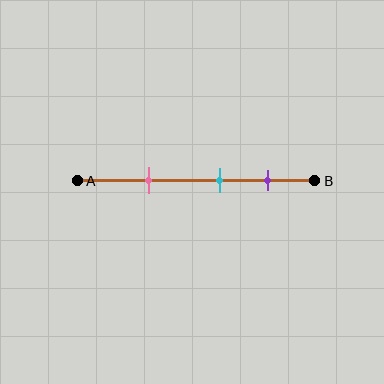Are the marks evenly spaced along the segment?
Yes, the marks are approximately evenly spaced.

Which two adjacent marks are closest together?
The cyan and purple marks are the closest adjacent pair.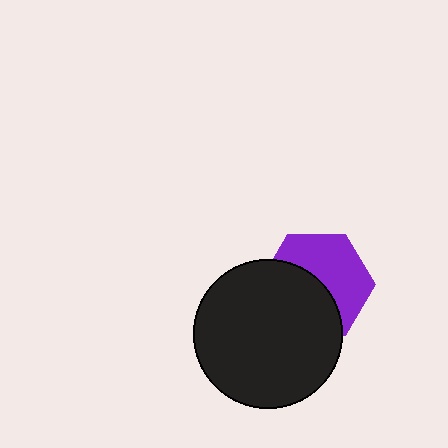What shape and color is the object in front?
The object in front is a black circle.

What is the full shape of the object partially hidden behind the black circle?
The partially hidden object is a purple hexagon.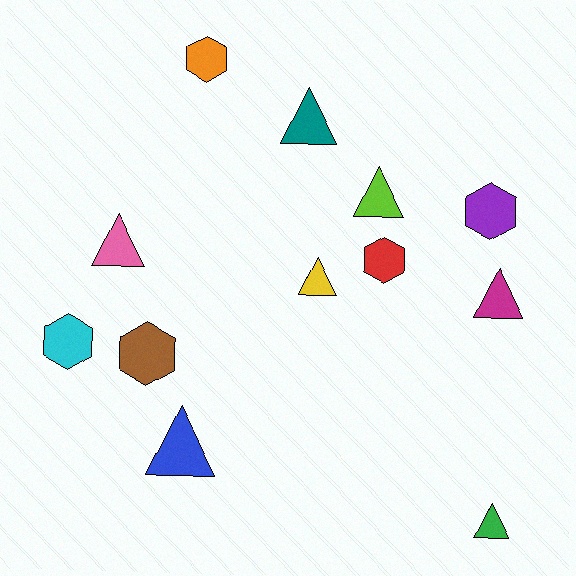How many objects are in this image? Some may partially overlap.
There are 12 objects.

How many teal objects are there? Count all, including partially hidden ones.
There is 1 teal object.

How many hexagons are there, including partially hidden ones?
There are 5 hexagons.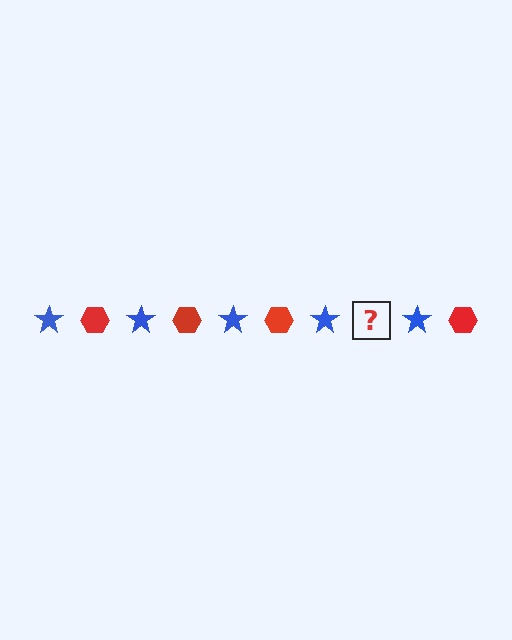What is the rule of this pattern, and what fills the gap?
The rule is that the pattern alternates between blue star and red hexagon. The gap should be filled with a red hexagon.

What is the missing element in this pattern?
The missing element is a red hexagon.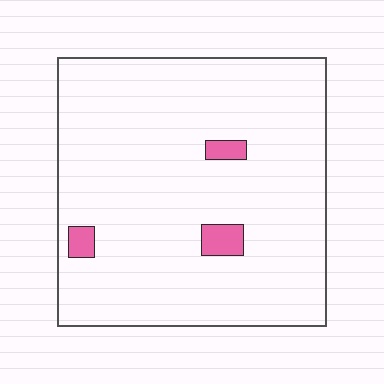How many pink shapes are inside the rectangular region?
3.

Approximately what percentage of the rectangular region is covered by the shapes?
Approximately 5%.